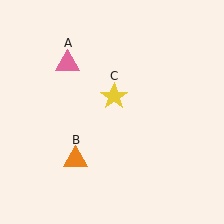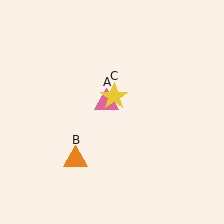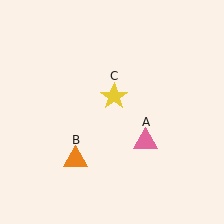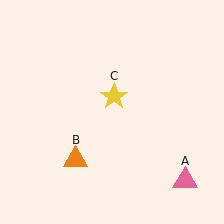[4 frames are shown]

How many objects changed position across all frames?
1 object changed position: pink triangle (object A).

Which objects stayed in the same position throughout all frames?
Orange triangle (object B) and yellow star (object C) remained stationary.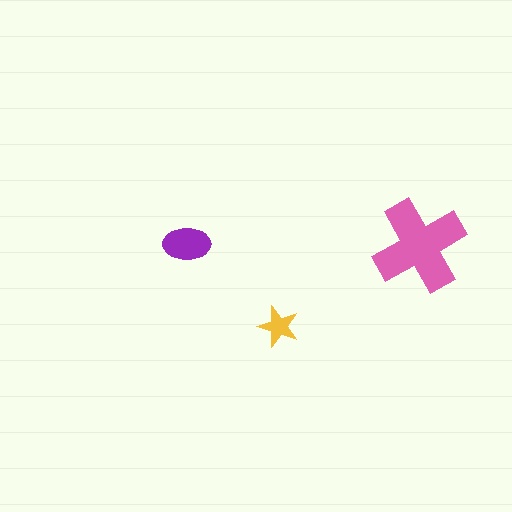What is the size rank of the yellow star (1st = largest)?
3rd.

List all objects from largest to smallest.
The pink cross, the purple ellipse, the yellow star.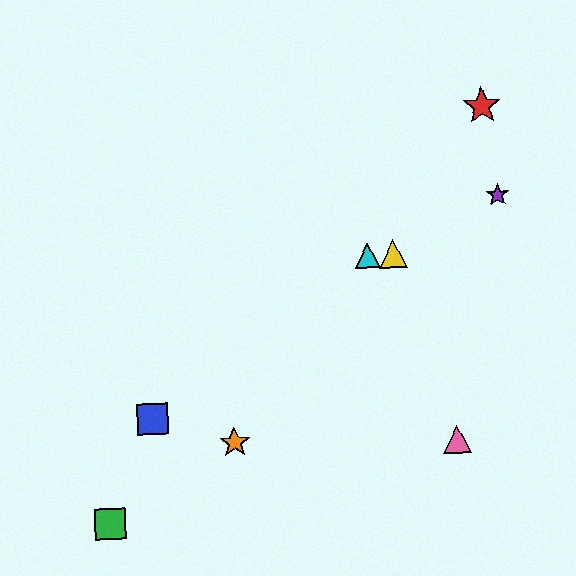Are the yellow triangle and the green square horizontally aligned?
No, the yellow triangle is at y≈254 and the green square is at y≈524.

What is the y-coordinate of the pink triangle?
The pink triangle is at y≈439.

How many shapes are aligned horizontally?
2 shapes (the yellow triangle, the cyan triangle) are aligned horizontally.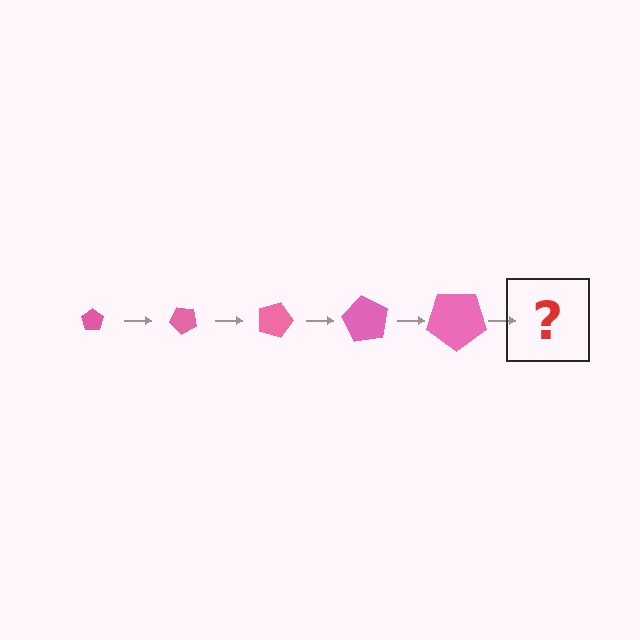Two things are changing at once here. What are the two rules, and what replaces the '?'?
The two rules are that the pentagon grows larger each step and it rotates 45 degrees each step. The '?' should be a pentagon, larger than the previous one and rotated 225 degrees from the start.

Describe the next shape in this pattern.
It should be a pentagon, larger than the previous one and rotated 225 degrees from the start.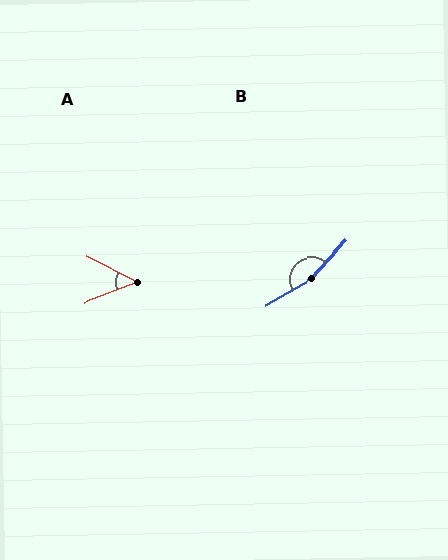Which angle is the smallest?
A, at approximately 48 degrees.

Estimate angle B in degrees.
Approximately 163 degrees.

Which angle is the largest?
B, at approximately 163 degrees.